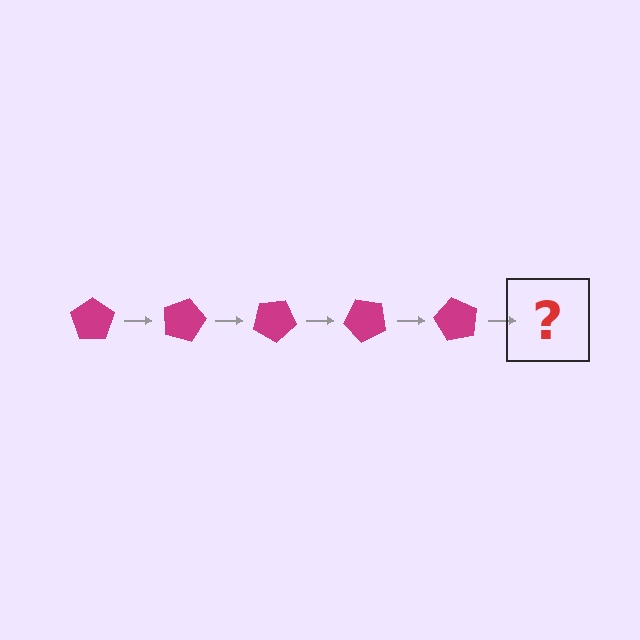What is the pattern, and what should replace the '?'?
The pattern is that the pentagon rotates 15 degrees each step. The '?' should be a magenta pentagon rotated 75 degrees.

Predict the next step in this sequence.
The next step is a magenta pentagon rotated 75 degrees.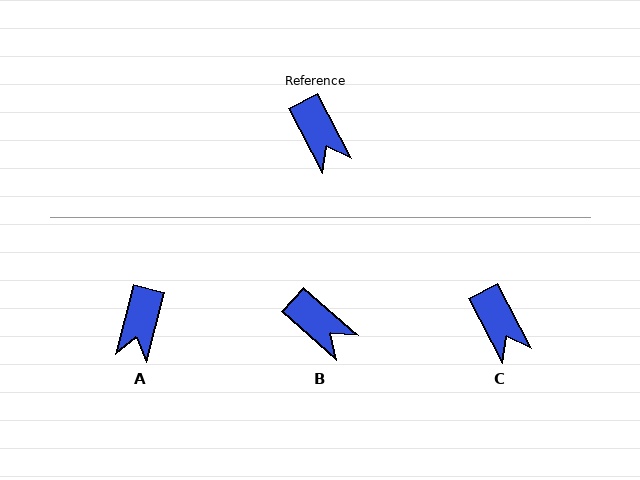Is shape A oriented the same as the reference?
No, it is off by about 42 degrees.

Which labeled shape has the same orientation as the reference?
C.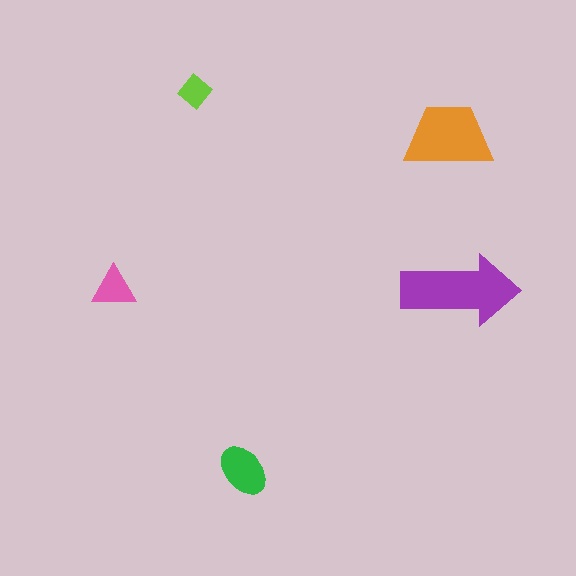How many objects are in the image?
There are 5 objects in the image.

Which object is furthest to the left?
The pink triangle is leftmost.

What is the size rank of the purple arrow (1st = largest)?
1st.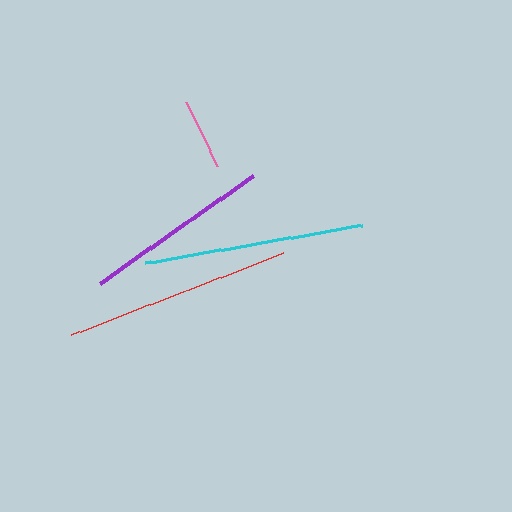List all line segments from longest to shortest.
From longest to shortest: red, cyan, purple, pink.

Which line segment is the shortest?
The pink line is the shortest at approximately 71 pixels.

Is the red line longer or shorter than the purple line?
The red line is longer than the purple line.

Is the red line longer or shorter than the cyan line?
The red line is longer than the cyan line.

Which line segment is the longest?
The red line is the longest at approximately 227 pixels.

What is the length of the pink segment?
The pink segment is approximately 71 pixels long.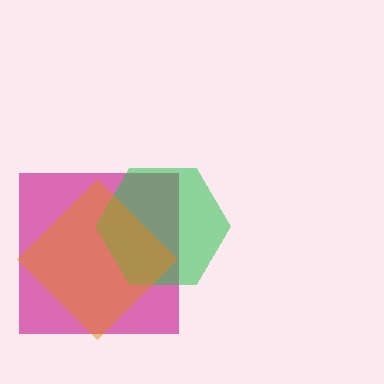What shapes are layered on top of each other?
The layered shapes are: a magenta square, a green hexagon, an orange diamond.